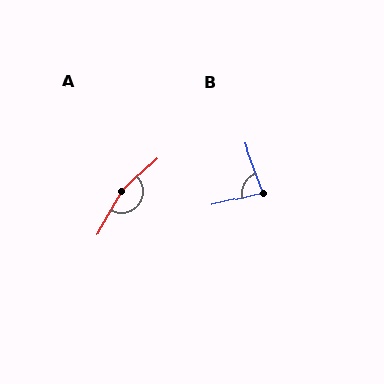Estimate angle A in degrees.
Approximately 163 degrees.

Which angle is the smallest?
B, at approximately 84 degrees.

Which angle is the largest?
A, at approximately 163 degrees.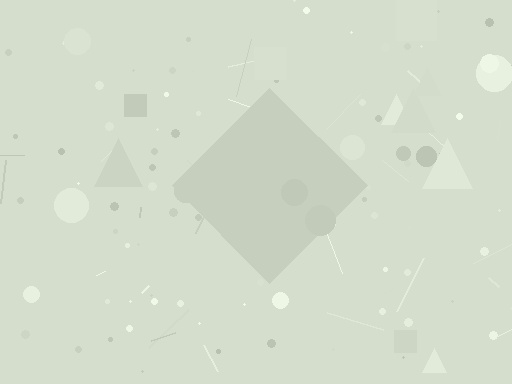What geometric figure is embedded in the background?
A diamond is embedded in the background.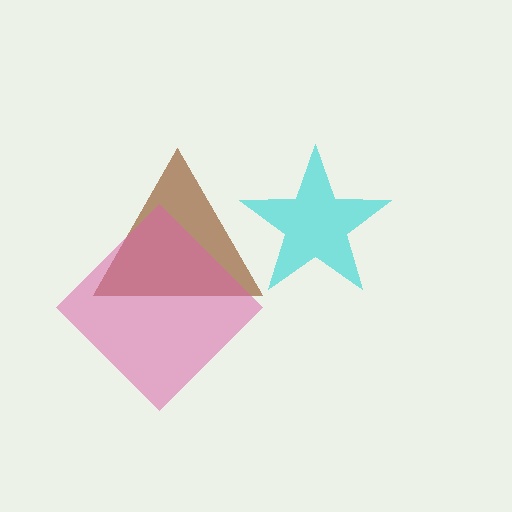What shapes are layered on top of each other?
The layered shapes are: a brown triangle, a cyan star, a pink diamond.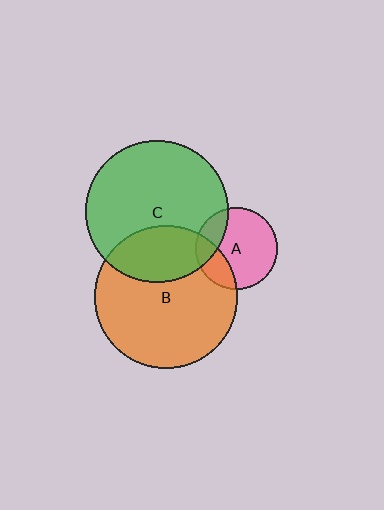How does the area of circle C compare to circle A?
Approximately 3.0 times.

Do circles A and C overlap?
Yes.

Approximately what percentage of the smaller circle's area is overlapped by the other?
Approximately 20%.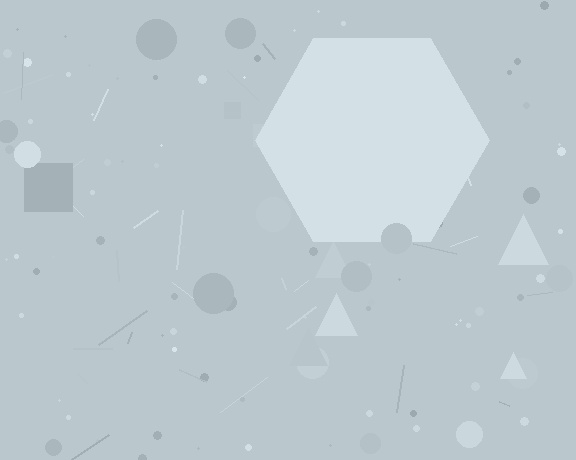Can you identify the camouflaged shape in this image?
The camouflaged shape is a hexagon.